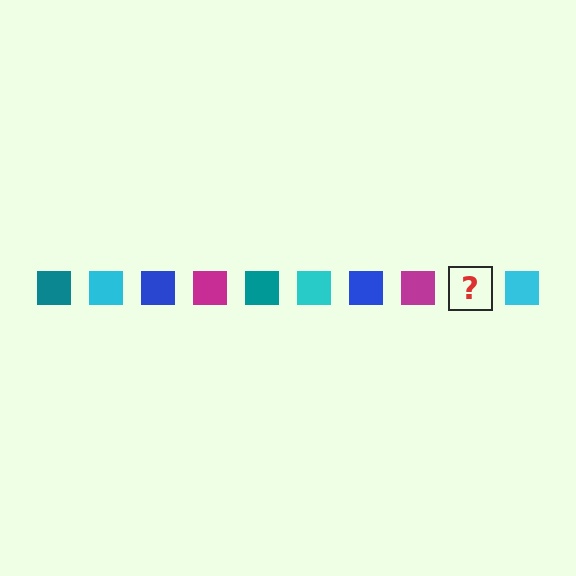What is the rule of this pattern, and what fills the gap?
The rule is that the pattern cycles through teal, cyan, blue, magenta squares. The gap should be filled with a teal square.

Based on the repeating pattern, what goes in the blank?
The blank should be a teal square.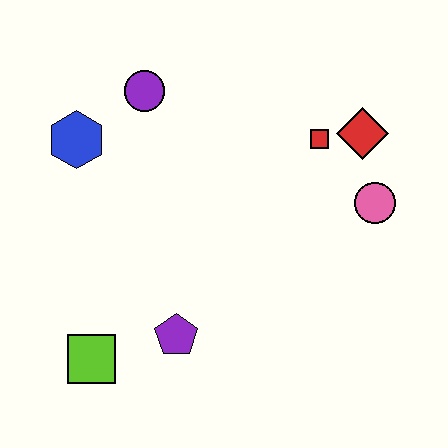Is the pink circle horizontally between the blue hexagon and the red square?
No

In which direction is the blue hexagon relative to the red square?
The blue hexagon is to the left of the red square.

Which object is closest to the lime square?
The purple pentagon is closest to the lime square.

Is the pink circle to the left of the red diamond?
No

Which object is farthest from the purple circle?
The lime square is farthest from the purple circle.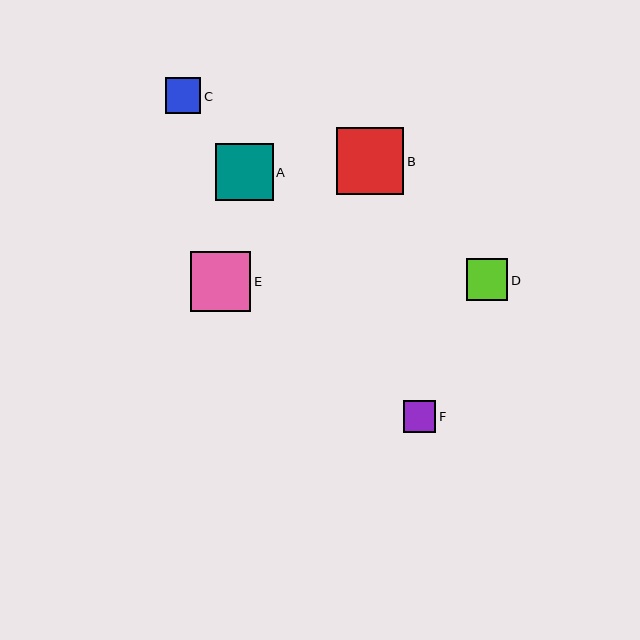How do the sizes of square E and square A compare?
Square E and square A are approximately the same size.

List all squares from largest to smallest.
From largest to smallest: B, E, A, D, C, F.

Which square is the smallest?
Square F is the smallest with a size of approximately 32 pixels.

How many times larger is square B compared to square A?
Square B is approximately 1.2 times the size of square A.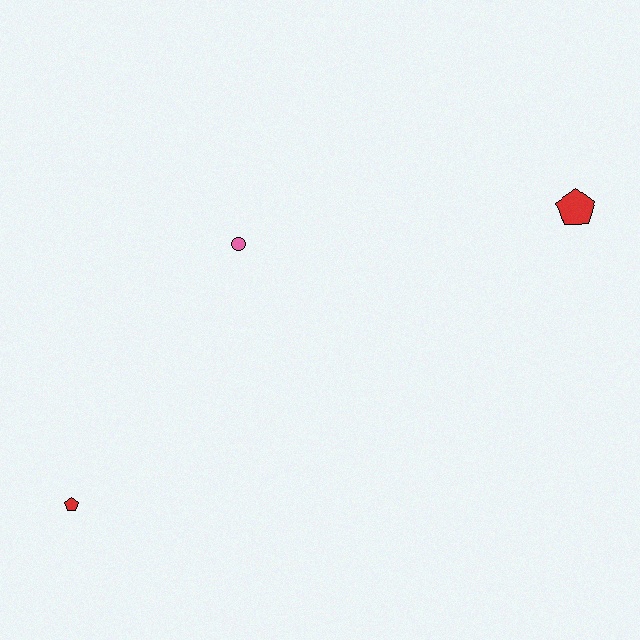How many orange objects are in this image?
There are no orange objects.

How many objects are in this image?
There are 3 objects.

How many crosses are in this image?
There are no crosses.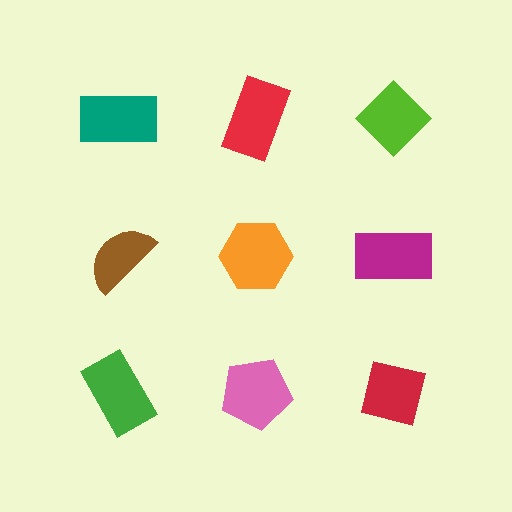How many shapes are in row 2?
3 shapes.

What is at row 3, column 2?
A pink pentagon.